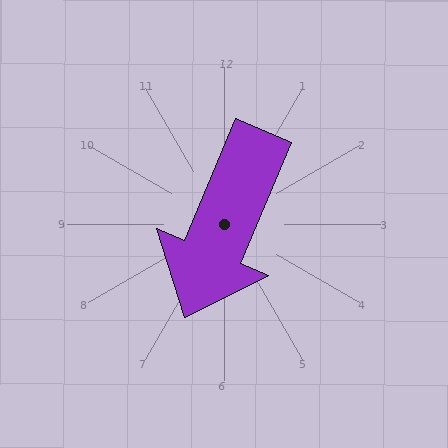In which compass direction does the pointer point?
Southwest.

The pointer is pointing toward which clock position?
Roughly 7 o'clock.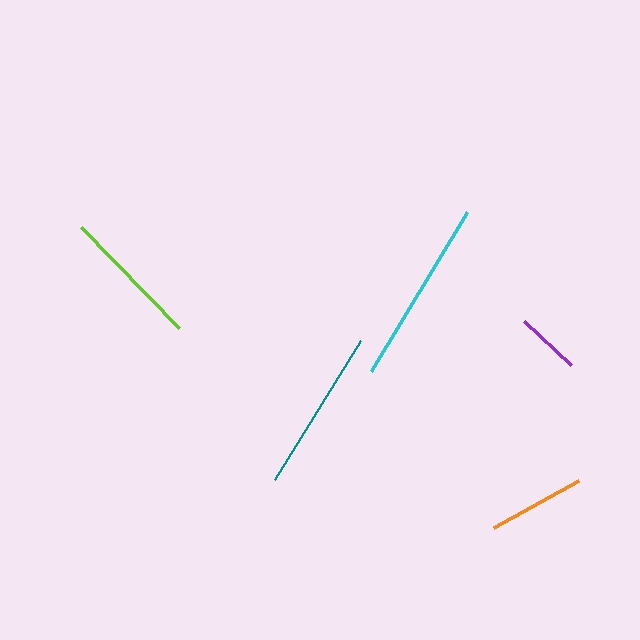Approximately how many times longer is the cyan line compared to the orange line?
The cyan line is approximately 1.9 times the length of the orange line.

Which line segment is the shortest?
The purple line is the shortest at approximately 66 pixels.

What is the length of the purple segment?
The purple segment is approximately 66 pixels long.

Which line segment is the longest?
The cyan line is the longest at approximately 186 pixels.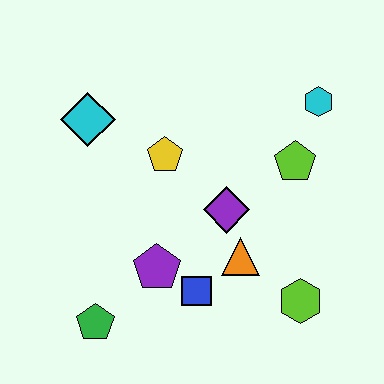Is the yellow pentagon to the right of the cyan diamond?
Yes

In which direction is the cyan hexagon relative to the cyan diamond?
The cyan hexagon is to the right of the cyan diamond.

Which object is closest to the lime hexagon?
The orange triangle is closest to the lime hexagon.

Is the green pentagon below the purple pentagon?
Yes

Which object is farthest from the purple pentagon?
The cyan hexagon is farthest from the purple pentagon.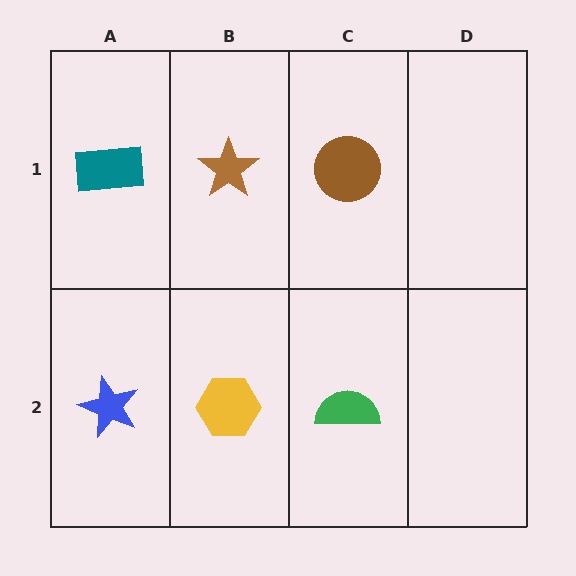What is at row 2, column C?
A green semicircle.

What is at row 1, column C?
A brown circle.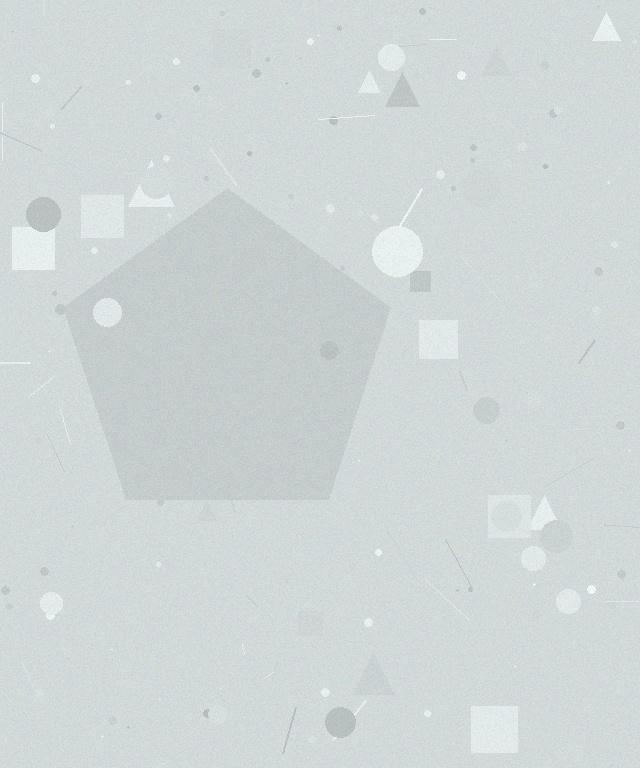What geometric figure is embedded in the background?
A pentagon is embedded in the background.